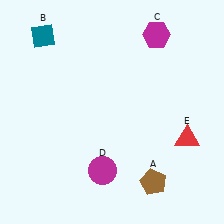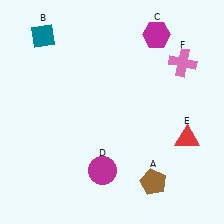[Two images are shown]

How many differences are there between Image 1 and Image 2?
There is 1 difference between the two images.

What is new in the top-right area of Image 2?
A pink cross (F) was added in the top-right area of Image 2.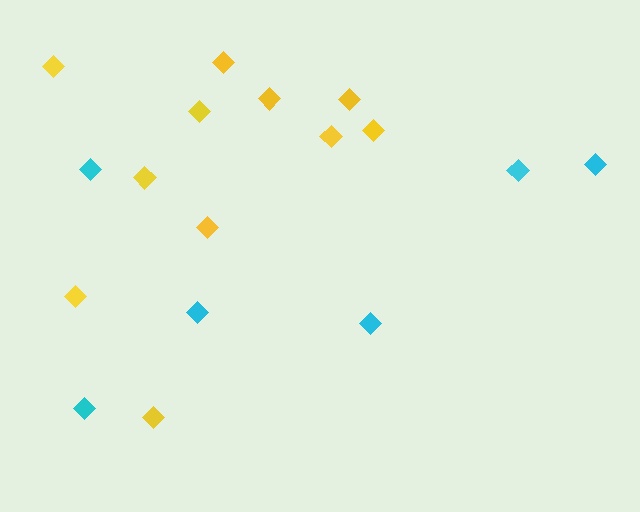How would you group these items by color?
There are 2 groups: one group of cyan diamonds (6) and one group of yellow diamonds (11).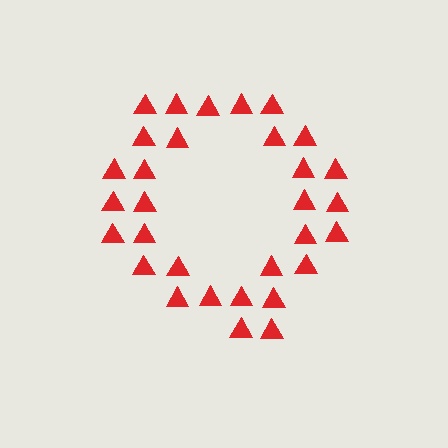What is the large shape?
The large shape is the letter Q.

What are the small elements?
The small elements are triangles.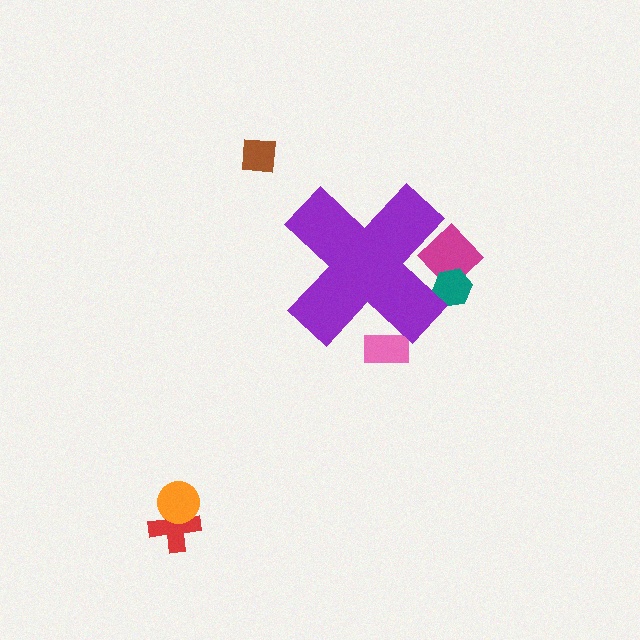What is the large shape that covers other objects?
A purple cross.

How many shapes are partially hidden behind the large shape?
3 shapes are partially hidden.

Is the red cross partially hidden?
No, the red cross is fully visible.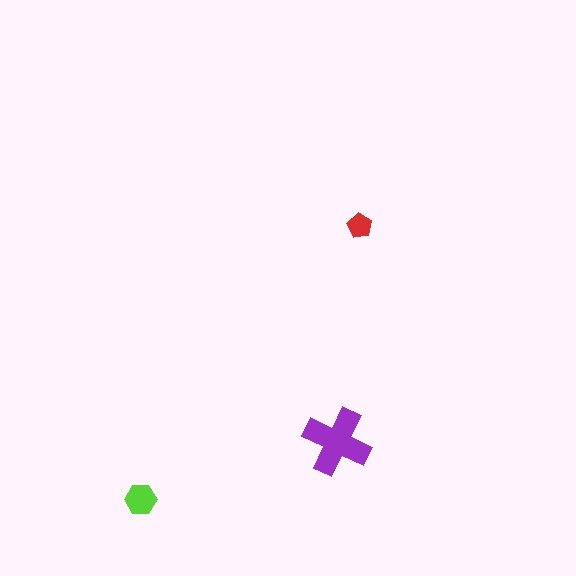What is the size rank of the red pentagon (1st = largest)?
3rd.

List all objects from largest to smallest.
The purple cross, the lime hexagon, the red pentagon.